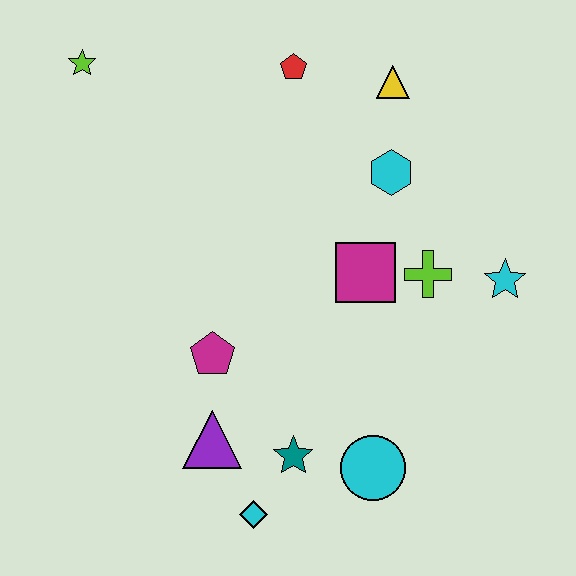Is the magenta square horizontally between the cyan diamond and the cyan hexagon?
Yes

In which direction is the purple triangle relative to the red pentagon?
The purple triangle is below the red pentagon.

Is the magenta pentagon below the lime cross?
Yes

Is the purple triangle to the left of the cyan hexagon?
Yes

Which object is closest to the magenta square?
The lime cross is closest to the magenta square.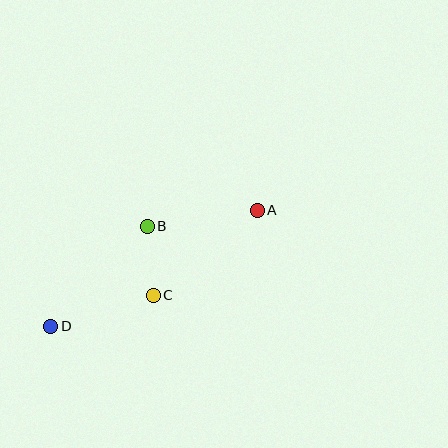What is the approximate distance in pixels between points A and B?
The distance between A and B is approximately 111 pixels.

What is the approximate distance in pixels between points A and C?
The distance between A and C is approximately 134 pixels.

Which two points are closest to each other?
Points B and C are closest to each other.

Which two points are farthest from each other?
Points A and D are farthest from each other.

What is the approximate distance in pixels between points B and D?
The distance between B and D is approximately 139 pixels.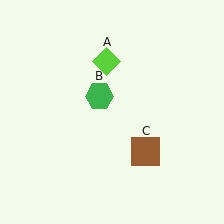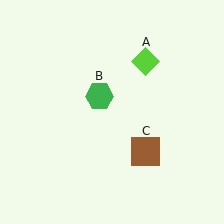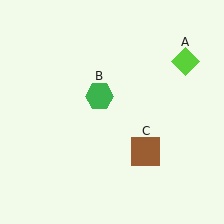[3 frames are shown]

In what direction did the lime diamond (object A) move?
The lime diamond (object A) moved right.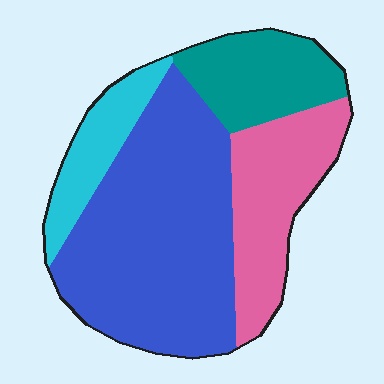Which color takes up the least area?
Cyan, at roughly 10%.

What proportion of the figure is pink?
Pink takes up about one fifth (1/5) of the figure.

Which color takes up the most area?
Blue, at roughly 50%.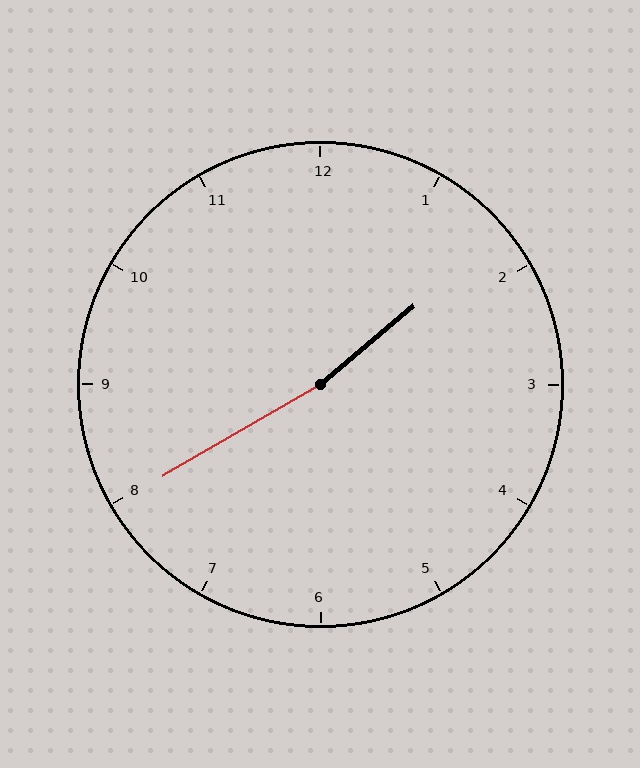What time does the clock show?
1:40.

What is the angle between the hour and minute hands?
Approximately 170 degrees.